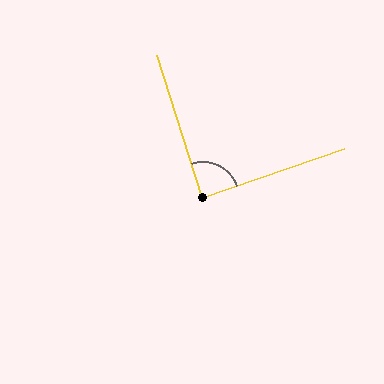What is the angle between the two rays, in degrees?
Approximately 88 degrees.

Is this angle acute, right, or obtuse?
It is approximately a right angle.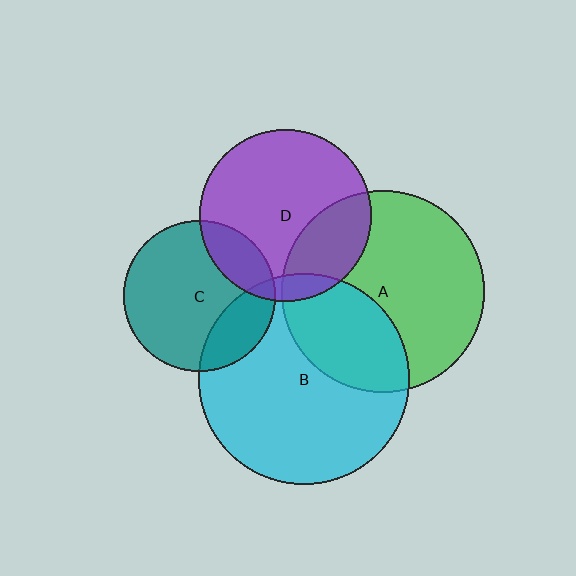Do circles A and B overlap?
Yes.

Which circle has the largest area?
Circle B (cyan).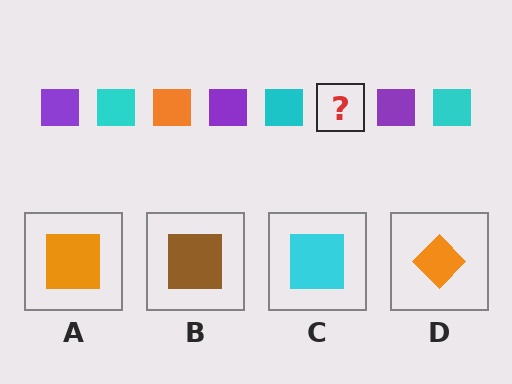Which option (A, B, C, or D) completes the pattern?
A.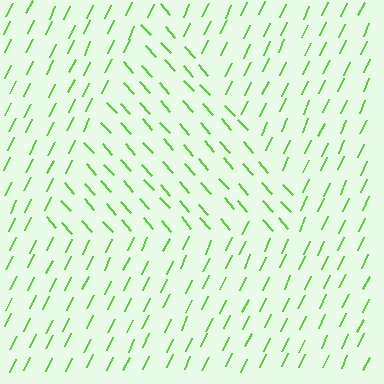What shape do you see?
I see a triangle.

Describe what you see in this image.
The image is filled with small lime line segments. A triangle region in the image has lines oriented differently from the surrounding lines, creating a visible texture boundary.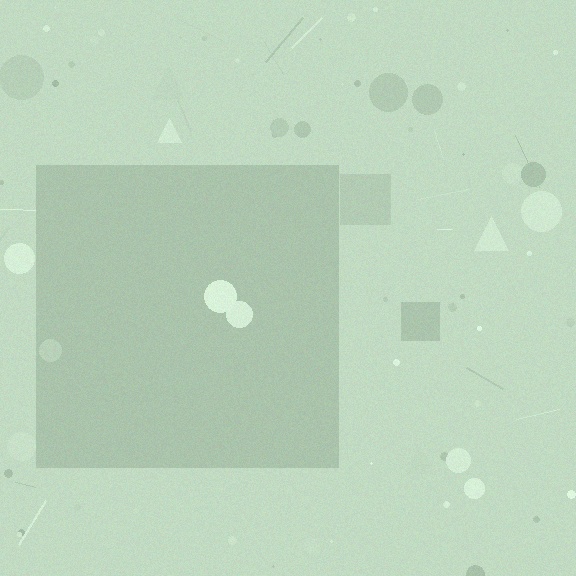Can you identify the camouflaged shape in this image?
The camouflaged shape is a square.